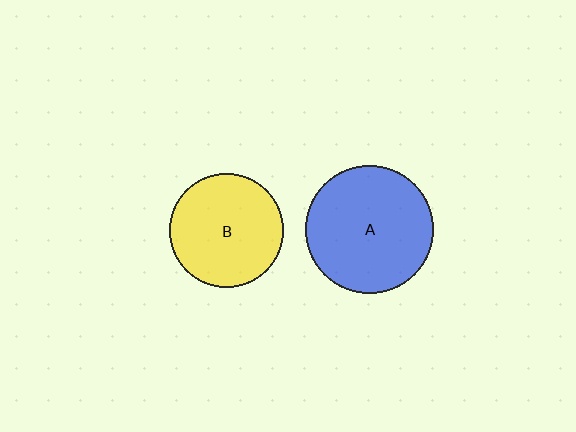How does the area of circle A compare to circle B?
Approximately 1.3 times.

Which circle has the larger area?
Circle A (blue).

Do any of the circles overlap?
No, none of the circles overlap.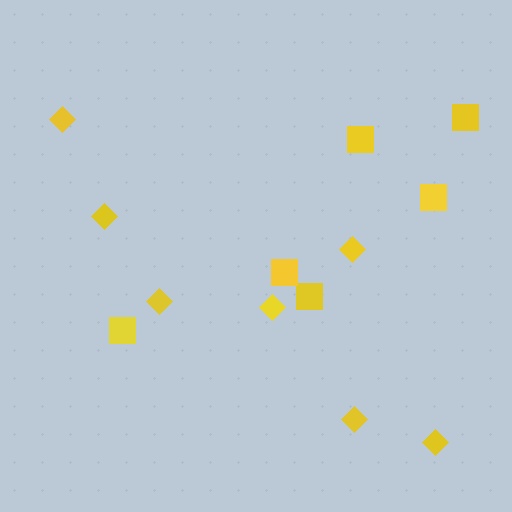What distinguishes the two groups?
There are 2 groups: one group of squares (6) and one group of diamonds (7).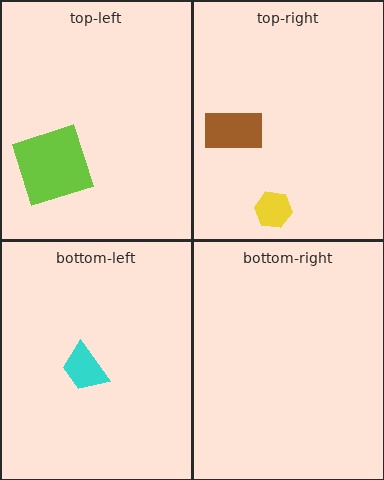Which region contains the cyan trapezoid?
The bottom-left region.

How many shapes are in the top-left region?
1.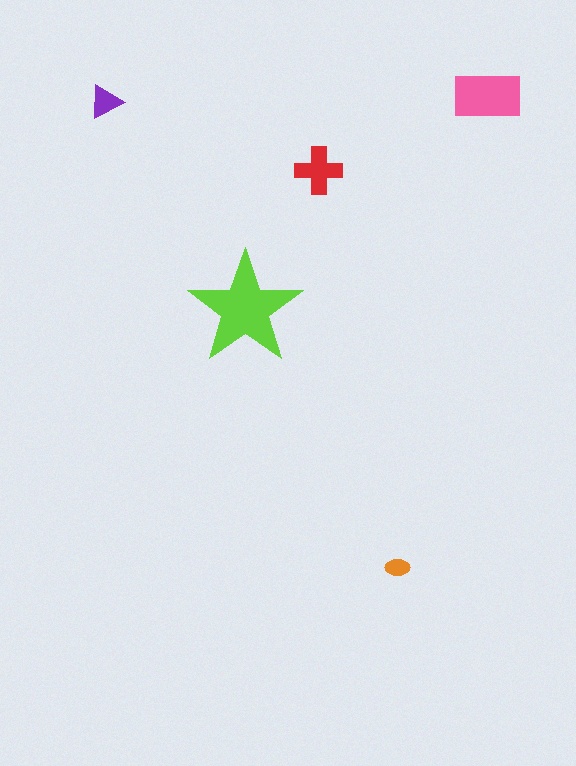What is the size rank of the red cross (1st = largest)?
3rd.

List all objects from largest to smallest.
The lime star, the pink rectangle, the red cross, the purple triangle, the orange ellipse.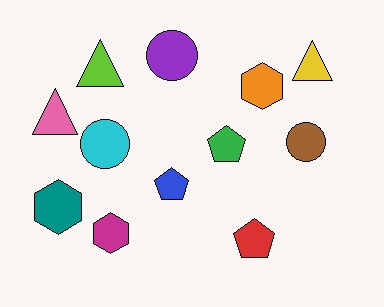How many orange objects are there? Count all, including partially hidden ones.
There is 1 orange object.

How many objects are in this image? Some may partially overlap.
There are 12 objects.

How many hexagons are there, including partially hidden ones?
There are 3 hexagons.